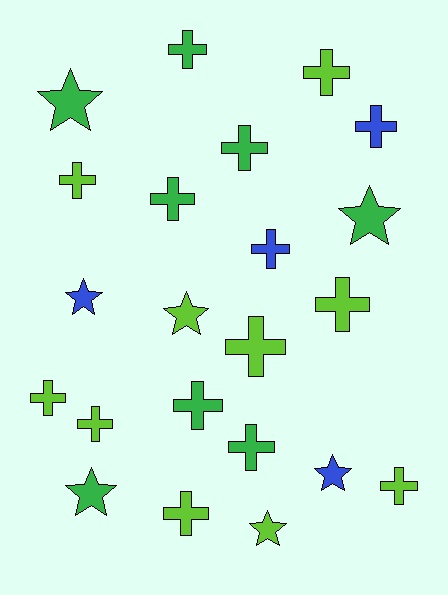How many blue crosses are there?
There are 2 blue crosses.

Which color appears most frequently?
Lime, with 10 objects.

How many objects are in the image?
There are 22 objects.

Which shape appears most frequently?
Cross, with 15 objects.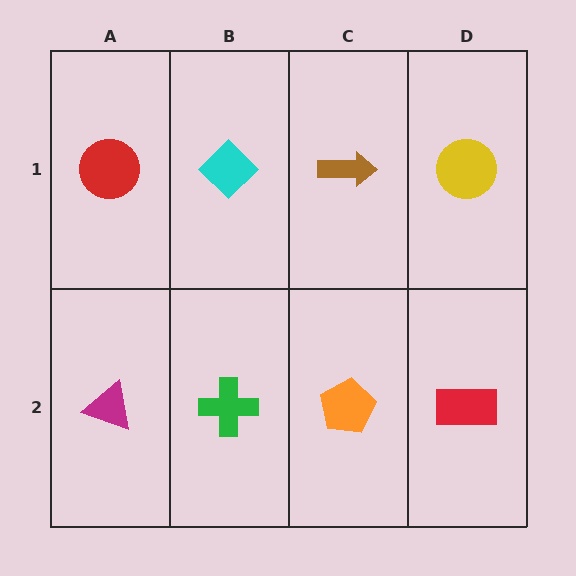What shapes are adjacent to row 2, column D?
A yellow circle (row 1, column D), an orange pentagon (row 2, column C).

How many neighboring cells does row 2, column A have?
2.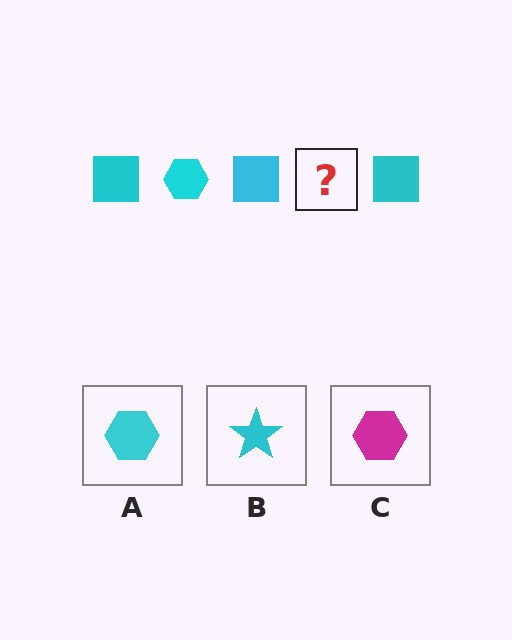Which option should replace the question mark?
Option A.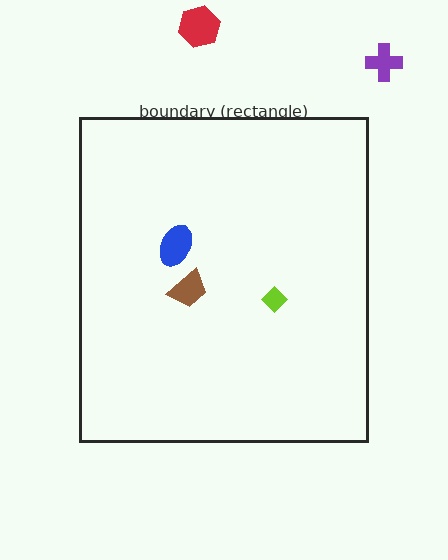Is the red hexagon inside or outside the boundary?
Outside.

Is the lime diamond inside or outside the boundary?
Inside.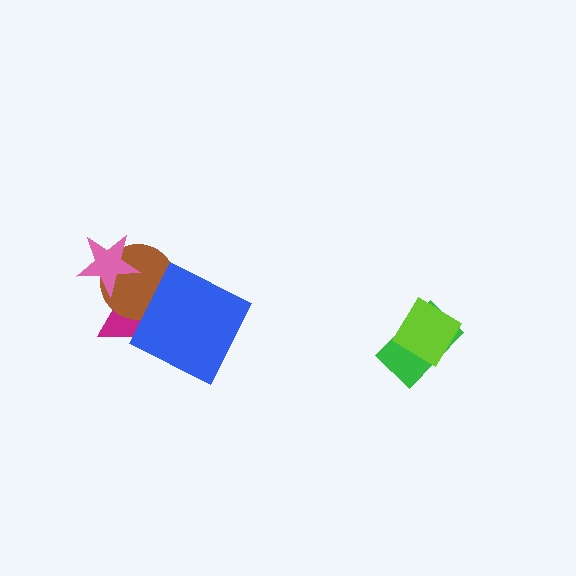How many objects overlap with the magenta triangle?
3 objects overlap with the magenta triangle.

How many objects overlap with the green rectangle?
1 object overlaps with the green rectangle.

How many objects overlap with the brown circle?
3 objects overlap with the brown circle.